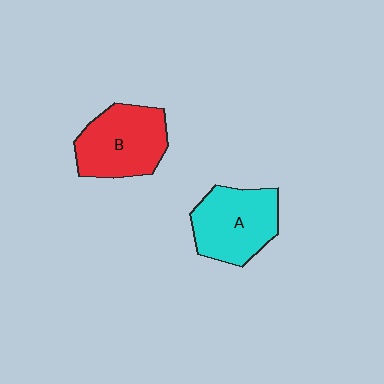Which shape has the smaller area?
Shape A (cyan).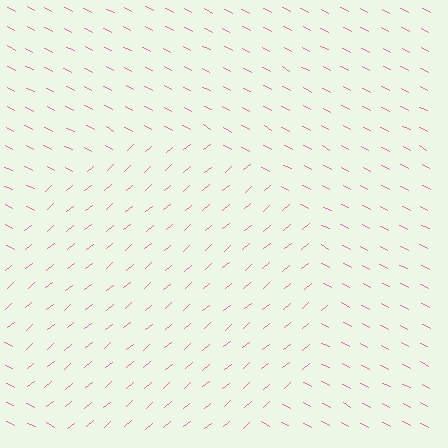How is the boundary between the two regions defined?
The boundary is defined purely by a change in line orientation (approximately 68 degrees difference). All lines are the same color and thickness.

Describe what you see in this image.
The image is filled with small pink line segments. A circle region in the image has lines oriented differently from the surrounding lines, creating a visible texture boundary.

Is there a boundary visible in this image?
Yes, there is a texture boundary formed by a change in line orientation.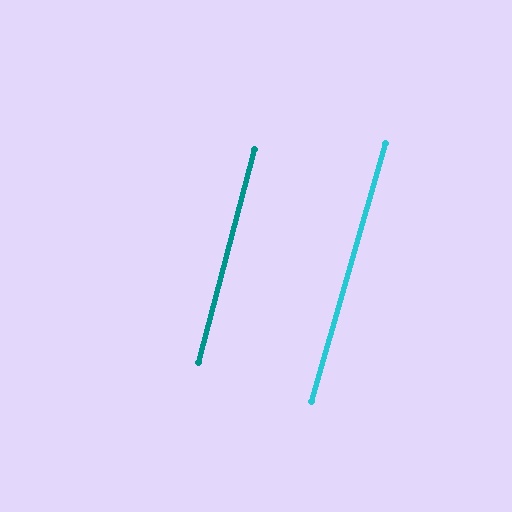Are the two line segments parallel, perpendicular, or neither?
Parallel — their directions differ by only 1.4°.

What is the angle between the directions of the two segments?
Approximately 1 degree.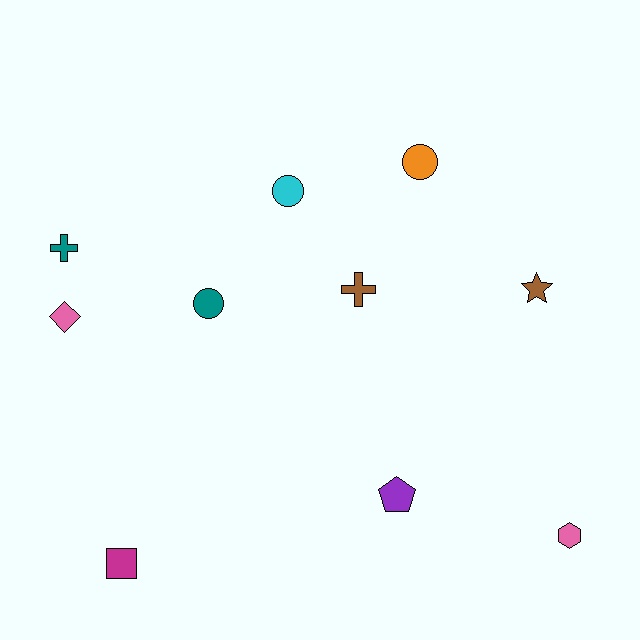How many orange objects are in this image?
There is 1 orange object.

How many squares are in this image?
There is 1 square.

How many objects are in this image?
There are 10 objects.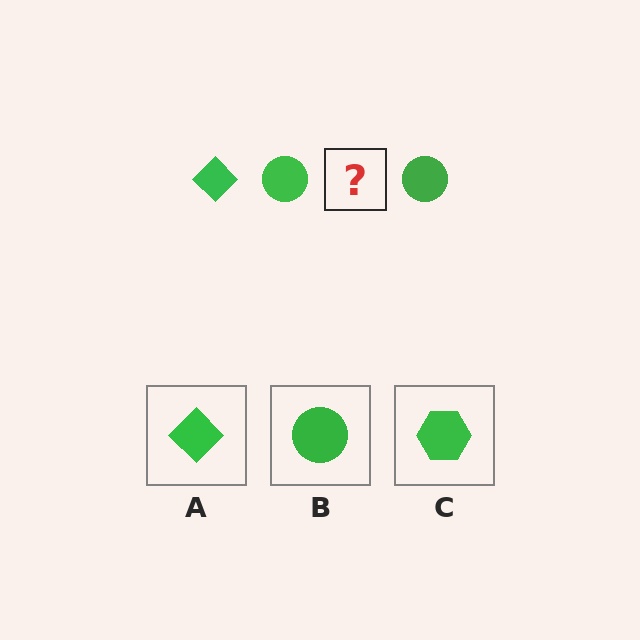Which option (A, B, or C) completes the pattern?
A.